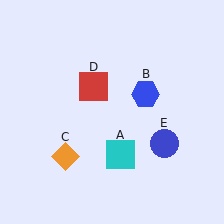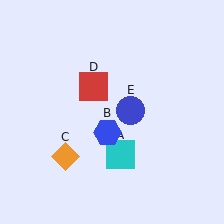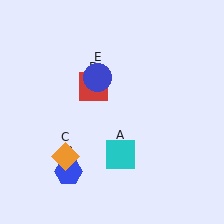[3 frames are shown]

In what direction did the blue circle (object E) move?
The blue circle (object E) moved up and to the left.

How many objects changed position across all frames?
2 objects changed position: blue hexagon (object B), blue circle (object E).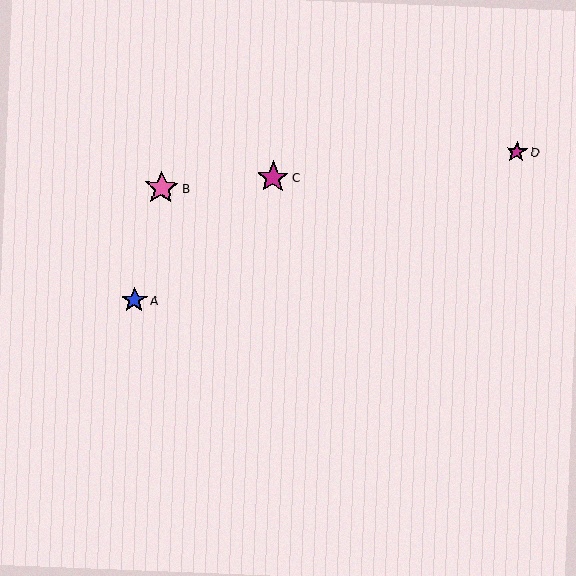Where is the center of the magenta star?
The center of the magenta star is at (517, 152).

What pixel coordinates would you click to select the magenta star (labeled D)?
Click at (517, 152) to select the magenta star D.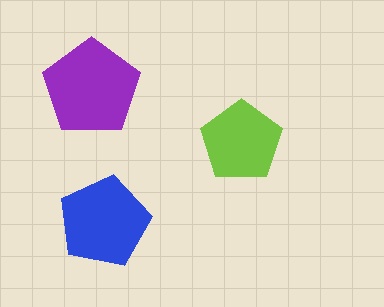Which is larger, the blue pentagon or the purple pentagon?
The purple one.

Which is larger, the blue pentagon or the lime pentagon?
The blue one.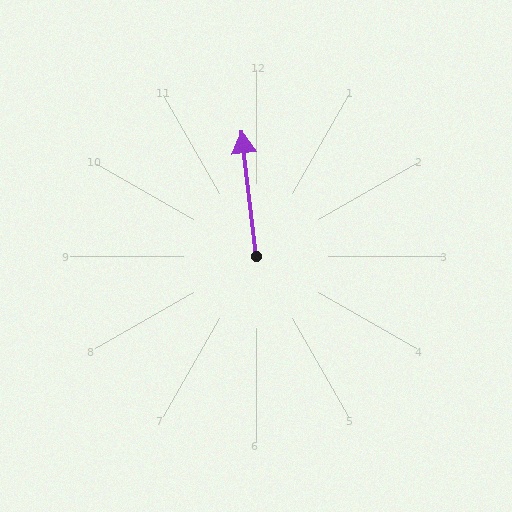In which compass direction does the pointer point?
North.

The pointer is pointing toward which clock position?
Roughly 12 o'clock.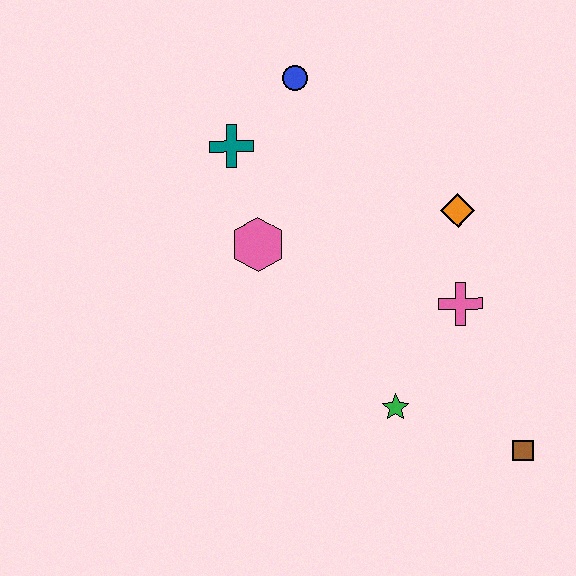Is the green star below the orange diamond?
Yes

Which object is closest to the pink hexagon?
The teal cross is closest to the pink hexagon.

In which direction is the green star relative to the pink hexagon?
The green star is below the pink hexagon.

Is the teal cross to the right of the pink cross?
No